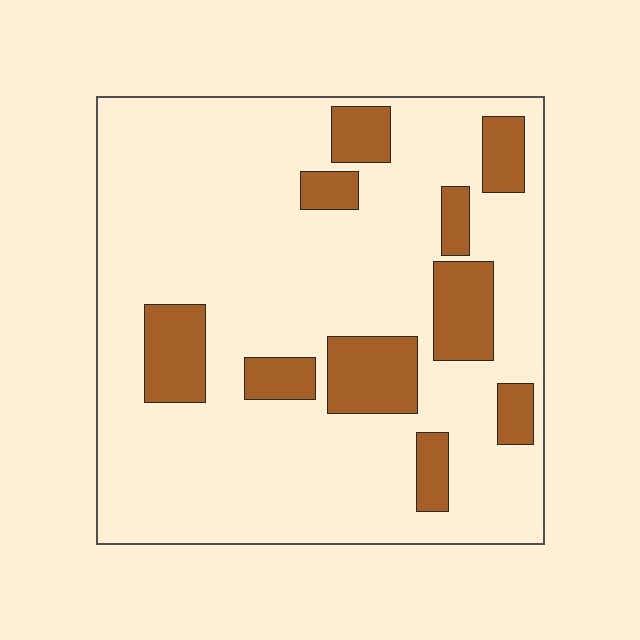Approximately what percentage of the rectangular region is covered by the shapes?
Approximately 20%.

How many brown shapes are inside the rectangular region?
10.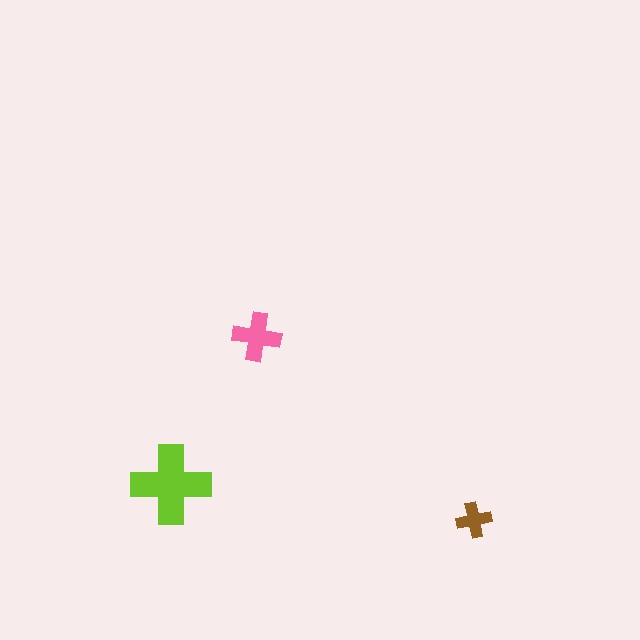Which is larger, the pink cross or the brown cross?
The pink one.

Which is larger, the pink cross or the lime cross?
The lime one.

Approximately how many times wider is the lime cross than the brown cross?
About 2 times wider.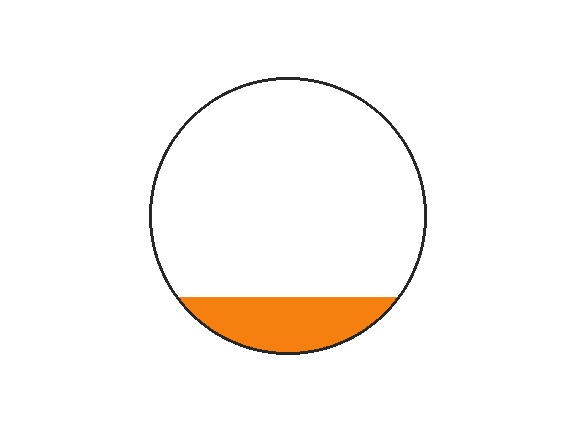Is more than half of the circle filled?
No.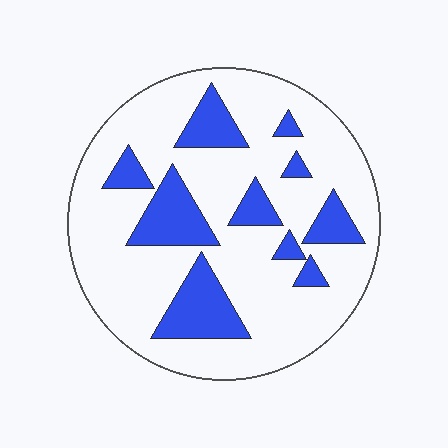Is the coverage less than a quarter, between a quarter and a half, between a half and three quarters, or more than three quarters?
Less than a quarter.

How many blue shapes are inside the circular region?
10.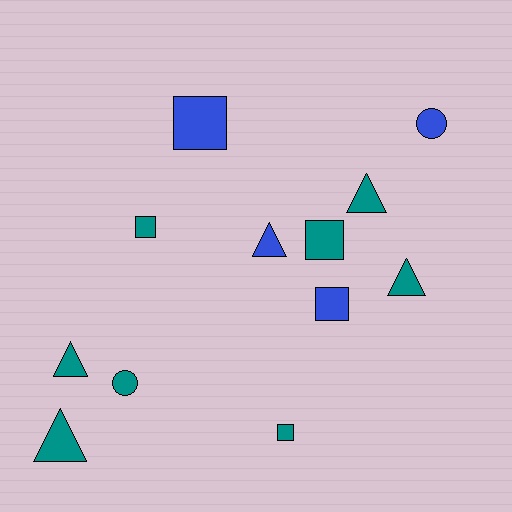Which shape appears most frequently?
Triangle, with 5 objects.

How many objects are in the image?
There are 12 objects.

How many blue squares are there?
There are 2 blue squares.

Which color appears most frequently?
Teal, with 8 objects.